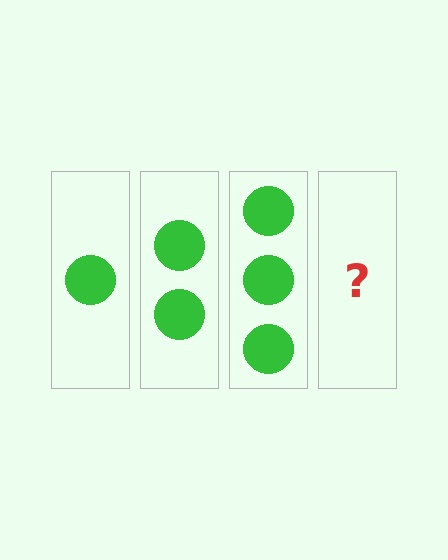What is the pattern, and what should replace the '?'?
The pattern is that each step adds one more circle. The '?' should be 4 circles.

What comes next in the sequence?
The next element should be 4 circles.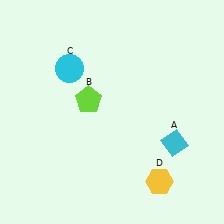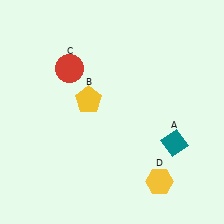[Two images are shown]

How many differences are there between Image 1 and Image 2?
There are 3 differences between the two images.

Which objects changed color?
A changed from cyan to teal. B changed from lime to yellow. C changed from cyan to red.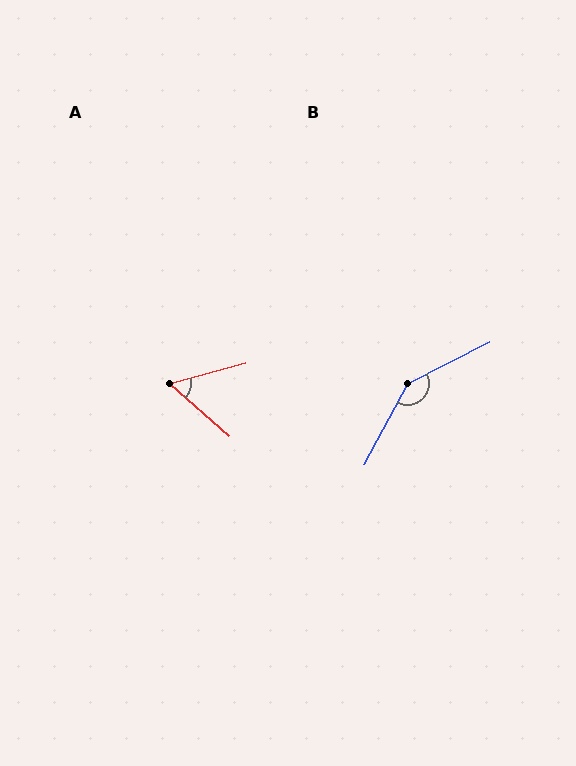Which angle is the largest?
B, at approximately 145 degrees.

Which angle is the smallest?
A, at approximately 57 degrees.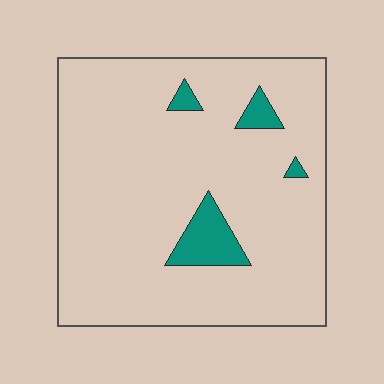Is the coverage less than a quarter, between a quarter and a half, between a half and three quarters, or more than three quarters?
Less than a quarter.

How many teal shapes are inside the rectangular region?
4.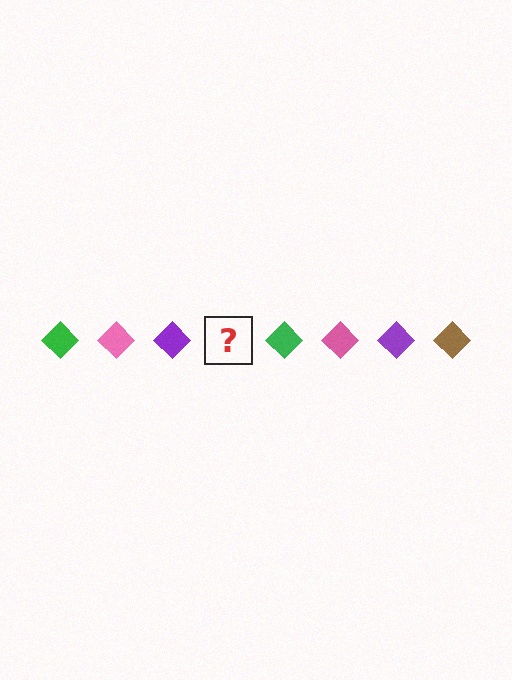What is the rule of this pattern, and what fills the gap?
The rule is that the pattern cycles through green, pink, purple, brown diamonds. The gap should be filled with a brown diamond.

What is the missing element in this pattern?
The missing element is a brown diamond.